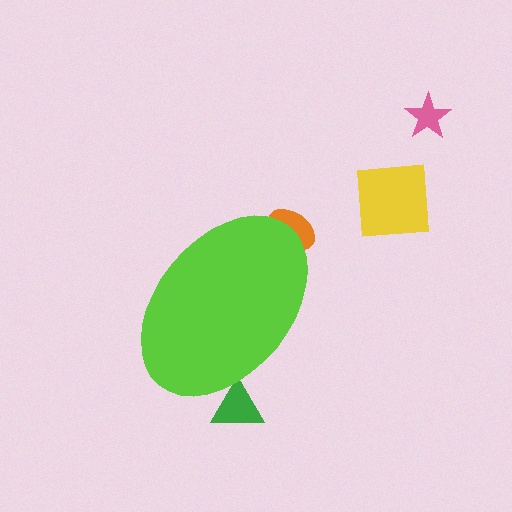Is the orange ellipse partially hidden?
Yes, the orange ellipse is partially hidden behind the lime ellipse.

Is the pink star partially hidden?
No, the pink star is fully visible.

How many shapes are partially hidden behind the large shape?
2 shapes are partially hidden.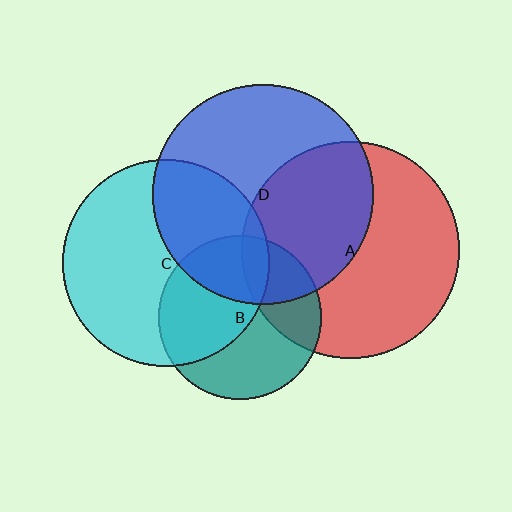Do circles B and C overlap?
Yes.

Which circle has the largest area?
Circle D (blue).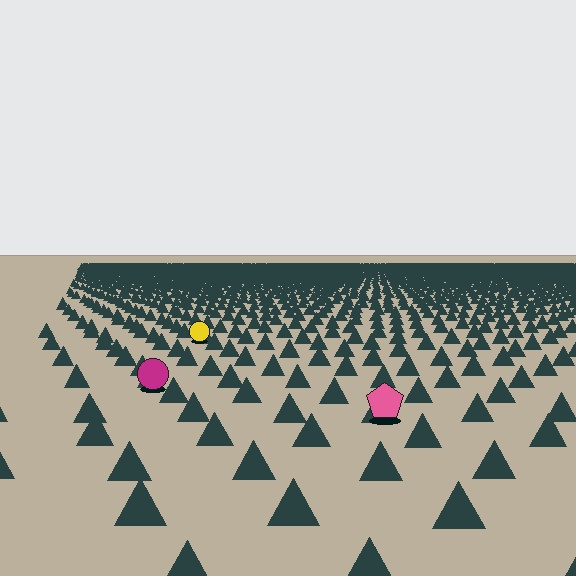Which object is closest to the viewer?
The pink pentagon is closest. The texture marks near it are larger and more spread out.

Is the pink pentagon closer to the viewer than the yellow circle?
Yes. The pink pentagon is closer — you can tell from the texture gradient: the ground texture is coarser near it.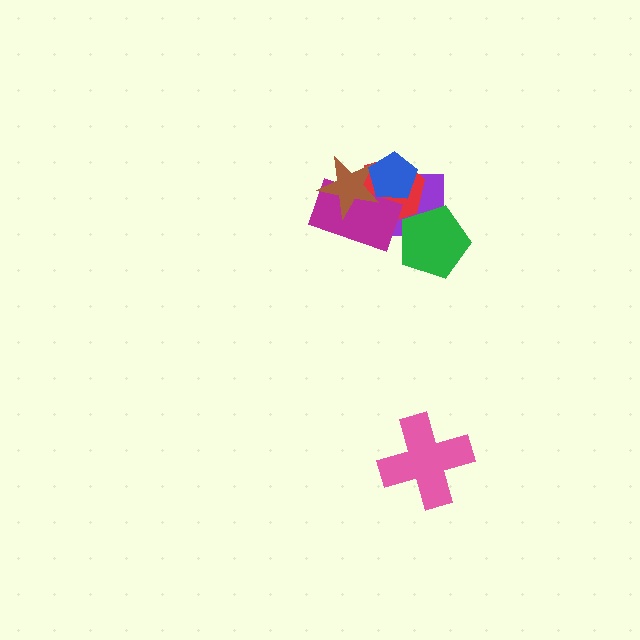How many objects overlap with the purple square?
4 objects overlap with the purple square.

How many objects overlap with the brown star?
3 objects overlap with the brown star.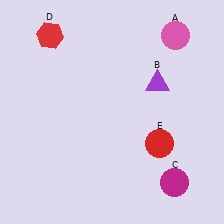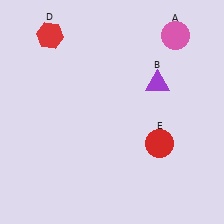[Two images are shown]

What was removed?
The magenta circle (C) was removed in Image 2.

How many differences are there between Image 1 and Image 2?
There is 1 difference between the two images.